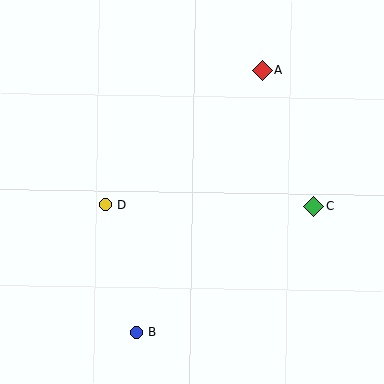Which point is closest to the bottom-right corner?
Point C is closest to the bottom-right corner.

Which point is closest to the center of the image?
Point D at (105, 204) is closest to the center.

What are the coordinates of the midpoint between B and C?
The midpoint between B and C is at (225, 269).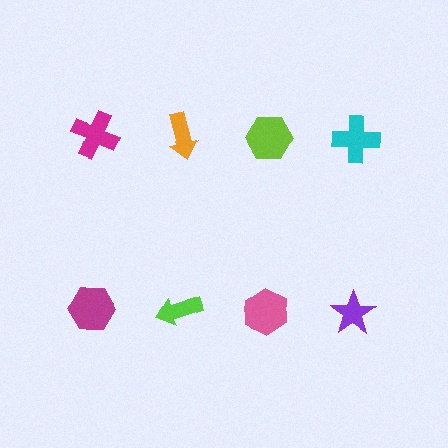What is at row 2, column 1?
A magenta hexagon.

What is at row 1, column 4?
A cyan cross.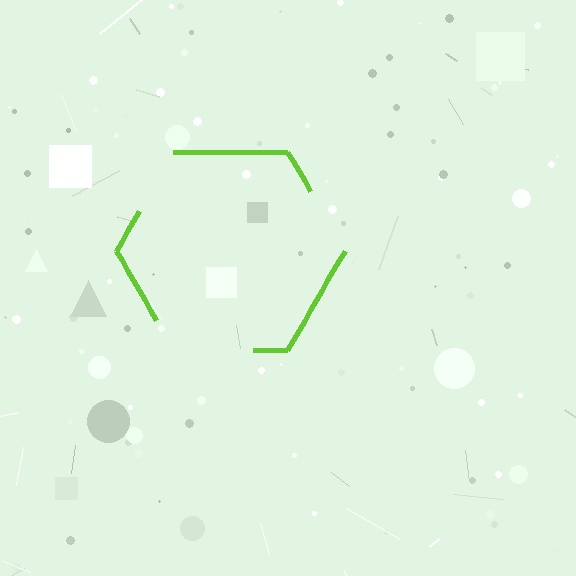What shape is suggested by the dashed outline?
The dashed outline suggests a hexagon.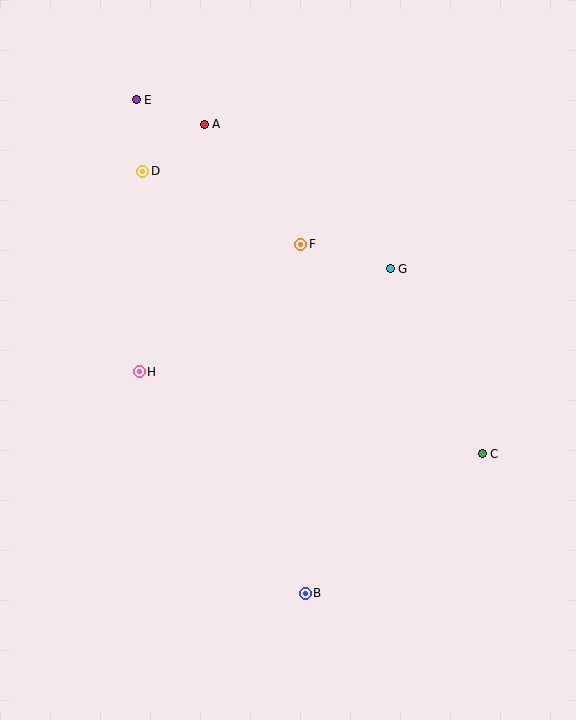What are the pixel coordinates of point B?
Point B is at (305, 593).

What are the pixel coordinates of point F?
Point F is at (301, 244).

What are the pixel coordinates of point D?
Point D is at (143, 171).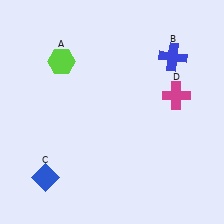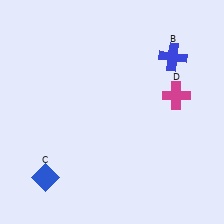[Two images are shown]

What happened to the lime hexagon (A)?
The lime hexagon (A) was removed in Image 2. It was in the top-left area of Image 1.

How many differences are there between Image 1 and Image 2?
There is 1 difference between the two images.